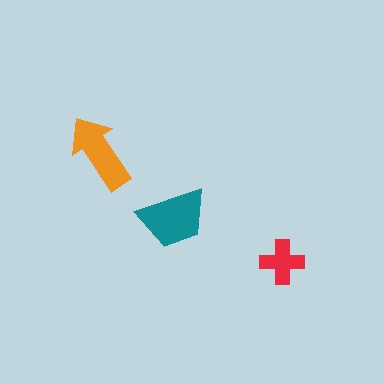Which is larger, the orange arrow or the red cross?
The orange arrow.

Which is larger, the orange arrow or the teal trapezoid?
The teal trapezoid.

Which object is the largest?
The teal trapezoid.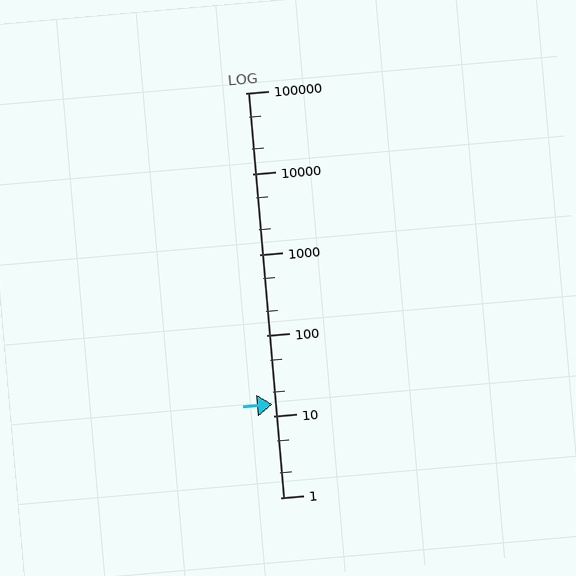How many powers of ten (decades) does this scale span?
The scale spans 5 decades, from 1 to 100000.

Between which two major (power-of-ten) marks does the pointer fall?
The pointer is between 10 and 100.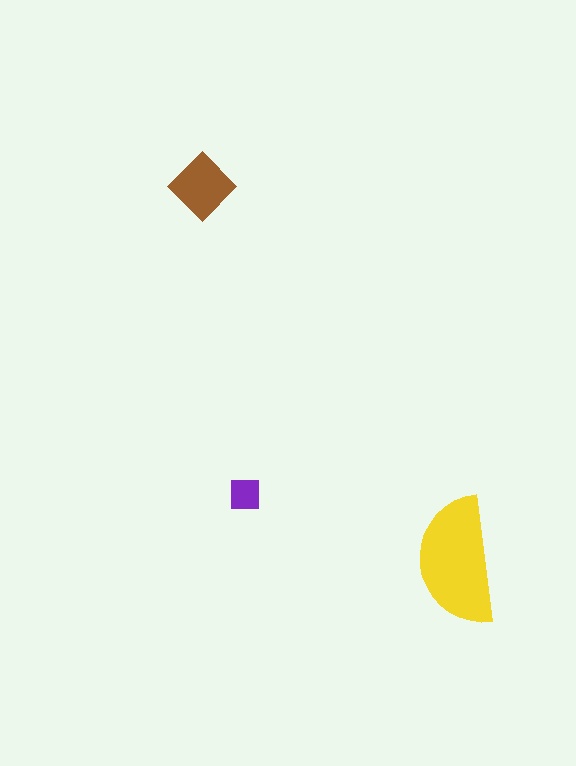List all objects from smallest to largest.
The purple square, the brown diamond, the yellow semicircle.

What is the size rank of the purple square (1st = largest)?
3rd.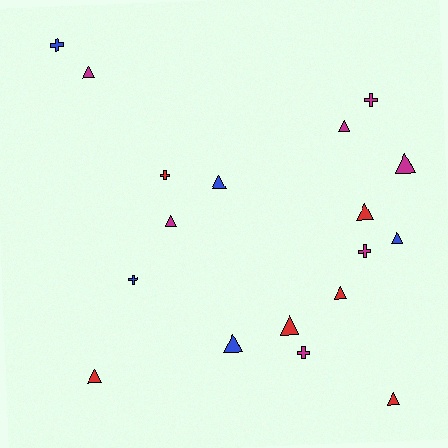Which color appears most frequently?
Magenta, with 7 objects.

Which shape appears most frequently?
Triangle, with 12 objects.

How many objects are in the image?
There are 18 objects.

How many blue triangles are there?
There are 3 blue triangles.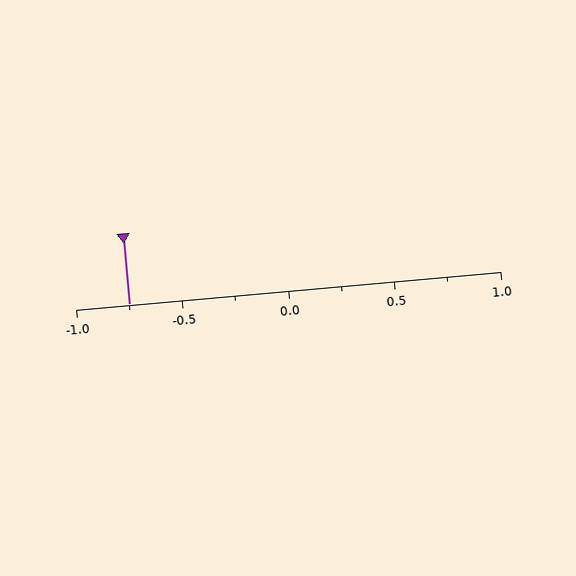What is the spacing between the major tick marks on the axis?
The major ticks are spaced 0.5 apart.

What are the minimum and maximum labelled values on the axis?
The axis runs from -1.0 to 1.0.